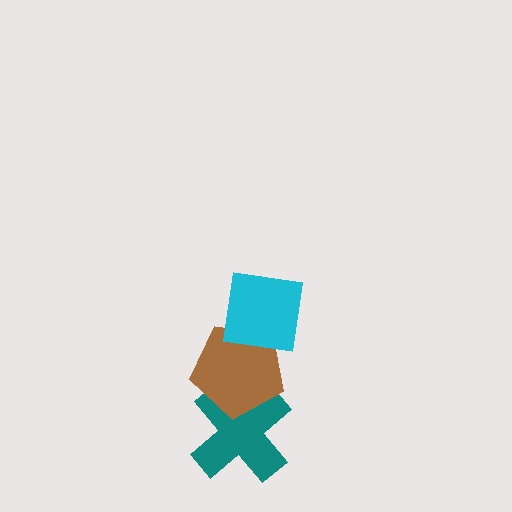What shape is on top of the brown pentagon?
The cyan square is on top of the brown pentagon.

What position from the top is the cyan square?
The cyan square is 1st from the top.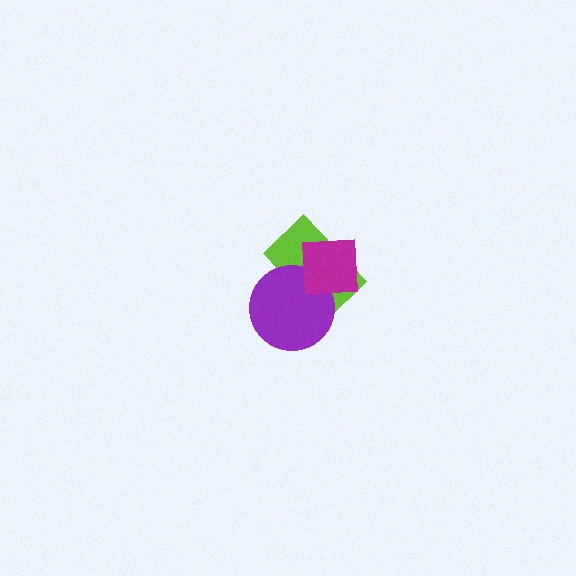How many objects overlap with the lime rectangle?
2 objects overlap with the lime rectangle.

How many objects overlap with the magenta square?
2 objects overlap with the magenta square.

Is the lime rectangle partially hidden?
Yes, it is partially covered by another shape.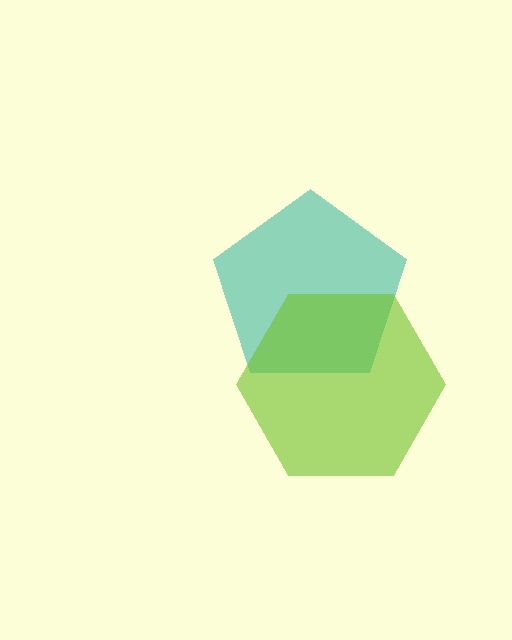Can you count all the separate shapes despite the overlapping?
Yes, there are 2 separate shapes.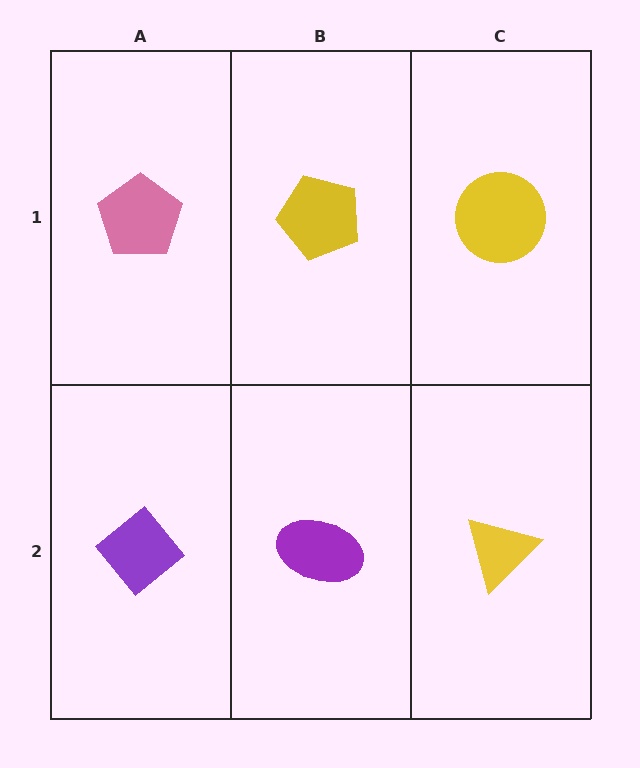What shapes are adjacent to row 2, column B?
A yellow pentagon (row 1, column B), a purple diamond (row 2, column A), a yellow triangle (row 2, column C).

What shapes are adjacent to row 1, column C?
A yellow triangle (row 2, column C), a yellow pentagon (row 1, column B).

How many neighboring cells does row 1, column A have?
2.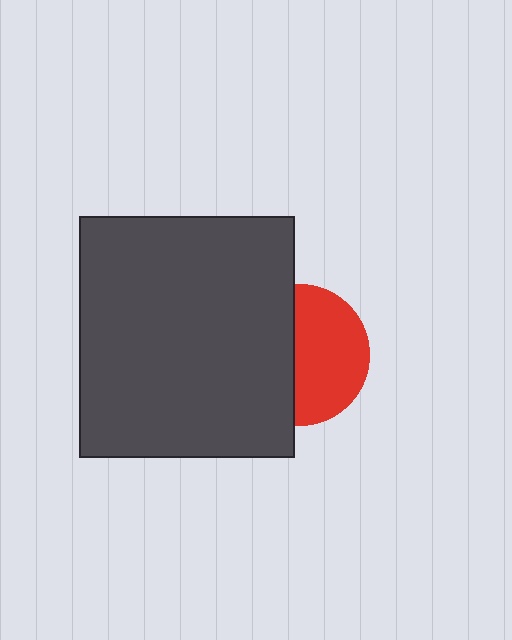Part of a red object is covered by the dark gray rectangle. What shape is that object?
It is a circle.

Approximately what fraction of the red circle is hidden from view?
Roughly 46% of the red circle is hidden behind the dark gray rectangle.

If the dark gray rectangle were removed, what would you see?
You would see the complete red circle.